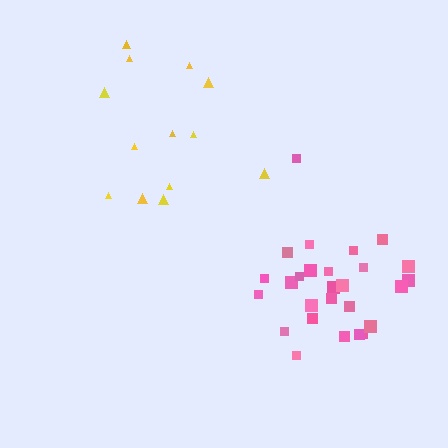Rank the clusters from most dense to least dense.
pink, yellow.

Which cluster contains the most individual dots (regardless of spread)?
Pink (27).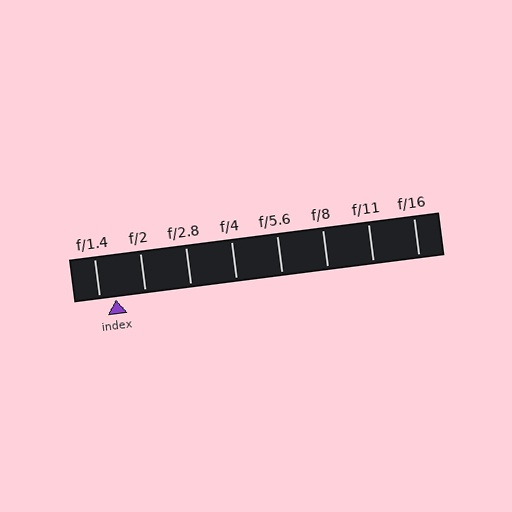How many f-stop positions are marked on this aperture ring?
There are 8 f-stop positions marked.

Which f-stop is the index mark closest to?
The index mark is closest to f/1.4.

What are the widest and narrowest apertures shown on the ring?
The widest aperture shown is f/1.4 and the narrowest is f/16.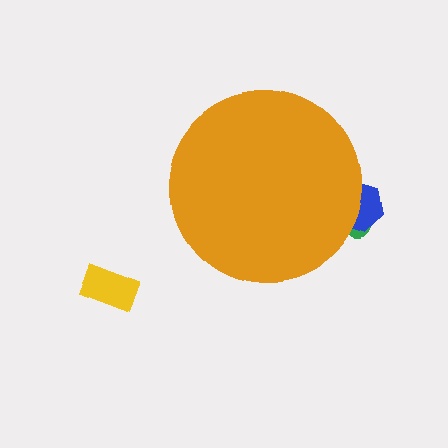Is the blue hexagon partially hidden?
Yes, the blue hexagon is partially hidden behind the orange circle.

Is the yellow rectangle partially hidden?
No, the yellow rectangle is fully visible.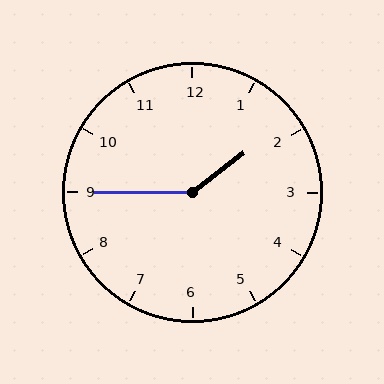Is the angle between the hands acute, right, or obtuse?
It is obtuse.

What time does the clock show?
1:45.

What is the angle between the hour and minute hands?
Approximately 142 degrees.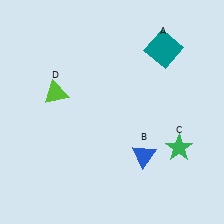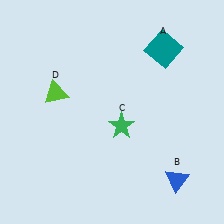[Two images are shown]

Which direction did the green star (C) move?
The green star (C) moved left.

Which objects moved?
The objects that moved are: the blue triangle (B), the green star (C).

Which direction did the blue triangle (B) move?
The blue triangle (B) moved right.